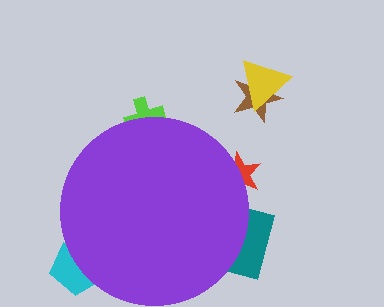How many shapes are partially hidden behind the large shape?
4 shapes are partially hidden.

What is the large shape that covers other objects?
A purple circle.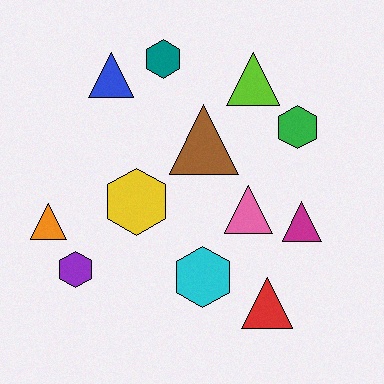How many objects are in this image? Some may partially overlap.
There are 12 objects.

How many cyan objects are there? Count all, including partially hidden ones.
There is 1 cyan object.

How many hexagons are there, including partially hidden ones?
There are 5 hexagons.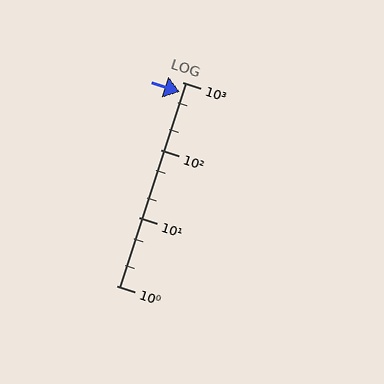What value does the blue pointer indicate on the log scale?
The pointer indicates approximately 720.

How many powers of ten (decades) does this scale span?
The scale spans 3 decades, from 1 to 1000.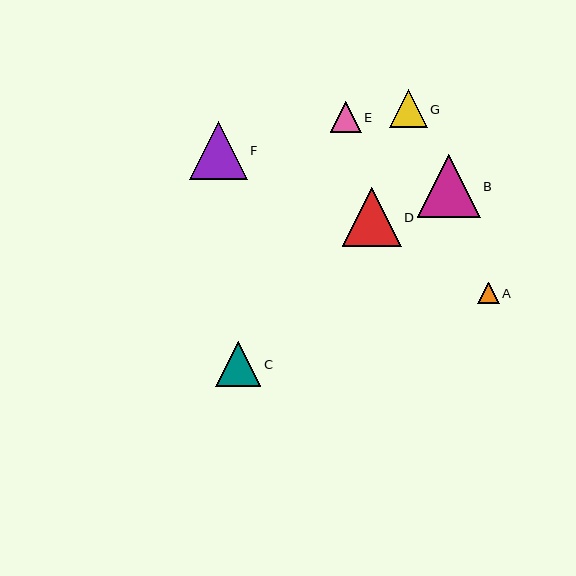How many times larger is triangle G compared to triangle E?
Triangle G is approximately 1.2 times the size of triangle E.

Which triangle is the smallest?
Triangle A is the smallest with a size of approximately 21 pixels.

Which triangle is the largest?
Triangle B is the largest with a size of approximately 63 pixels.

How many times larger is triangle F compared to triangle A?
Triangle F is approximately 2.7 times the size of triangle A.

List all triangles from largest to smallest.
From largest to smallest: B, D, F, C, G, E, A.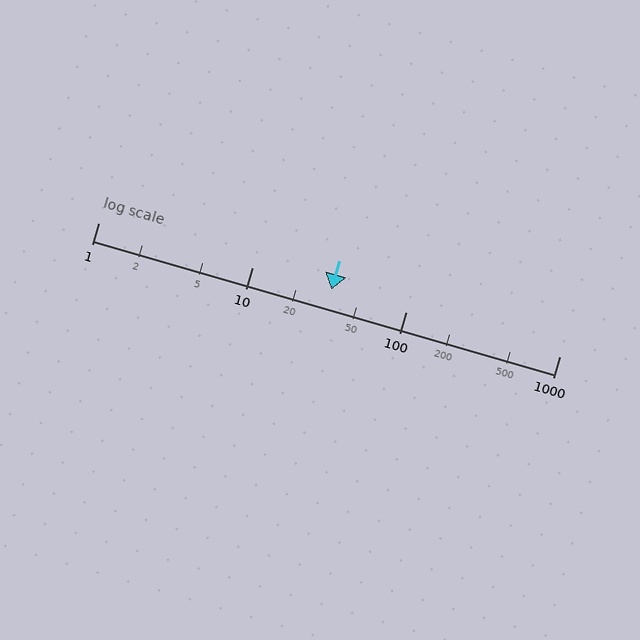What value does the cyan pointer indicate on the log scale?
The pointer indicates approximately 33.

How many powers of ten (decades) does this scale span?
The scale spans 3 decades, from 1 to 1000.